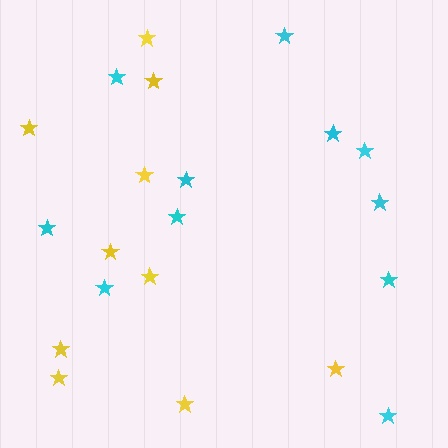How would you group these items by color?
There are 2 groups: one group of cyan stars (11) and one group of yellow stars (10).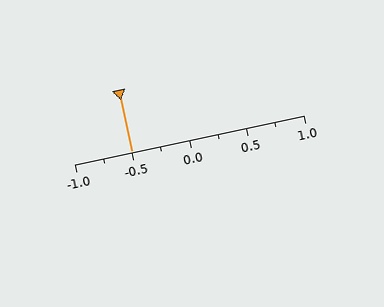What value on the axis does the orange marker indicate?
The marker indicates approximately -0.5.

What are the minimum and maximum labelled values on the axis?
The axis runs from -1.0 to 1.0.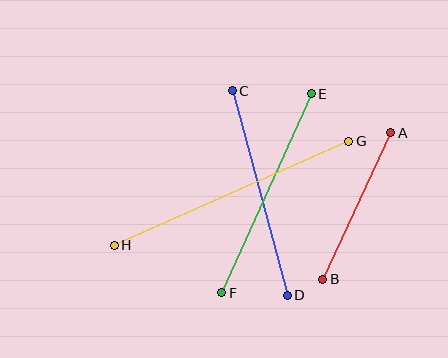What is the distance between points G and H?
The distance is approximately 256 pixels.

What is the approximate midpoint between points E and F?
The midpoint is at approximately (267, 193) pixels.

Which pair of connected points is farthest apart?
Points G and H are farthest apart.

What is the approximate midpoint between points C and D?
The midpoint is at approximately (260, 193) pixels.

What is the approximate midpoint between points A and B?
The midpoint is at approximately (357, 206) pixels.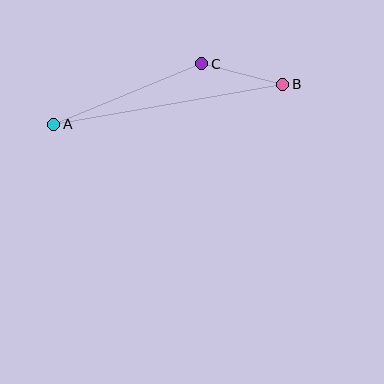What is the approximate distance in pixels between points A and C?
The distance between A and C is approximately 160 pixels.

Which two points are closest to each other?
Points B and C are closest to each other.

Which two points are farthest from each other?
Points A and B are farthest from each other.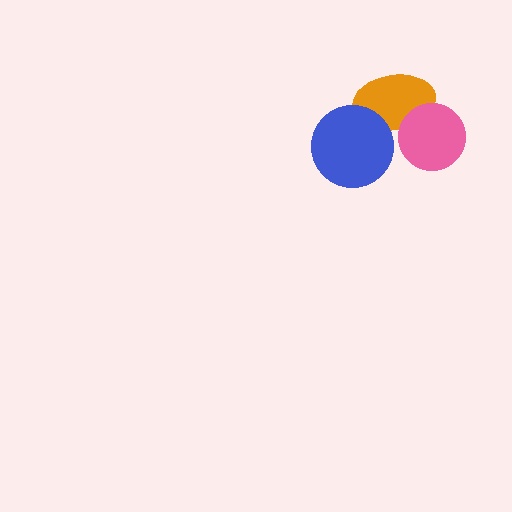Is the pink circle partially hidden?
No, no other shape covers it.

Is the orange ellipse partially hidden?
Yes, it is partially covered by another shape.